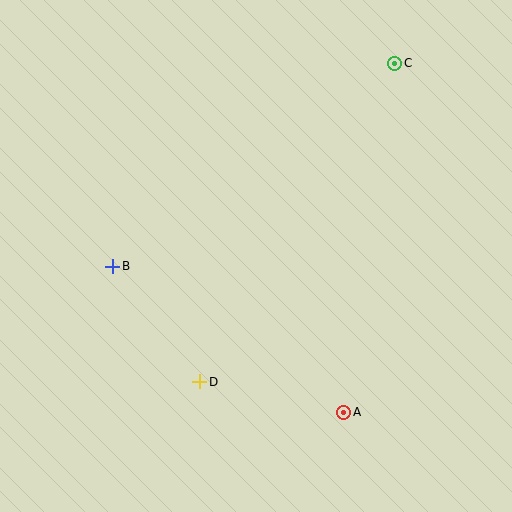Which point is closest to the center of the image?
Point D at (200, 382) is closest to the center.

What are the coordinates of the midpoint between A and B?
The midpoint between A and B is at (228, 339).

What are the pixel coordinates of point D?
Point D is at (200, 382).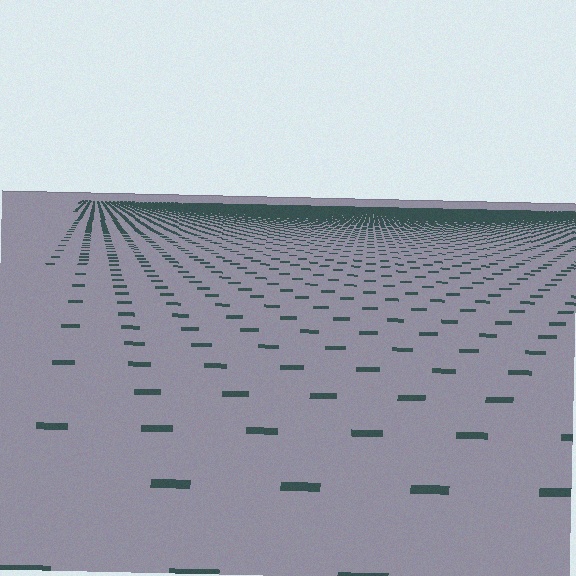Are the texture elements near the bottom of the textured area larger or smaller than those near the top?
Larger. Near the bottom, elements are closer to the viewer and appear at a bigger on-screen size.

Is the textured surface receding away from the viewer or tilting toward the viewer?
The surface is receding away from the viewer. Texture elements get smaller and denser toward the top.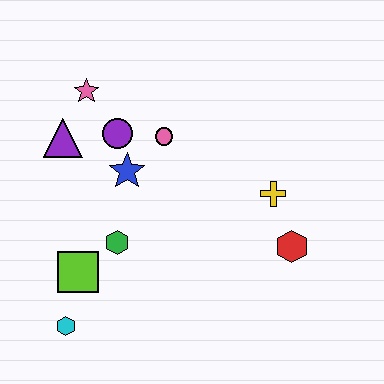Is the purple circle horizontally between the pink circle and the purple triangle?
Yes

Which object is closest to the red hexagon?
The yellow cross is closest to the red hexagon.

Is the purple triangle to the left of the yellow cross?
Yes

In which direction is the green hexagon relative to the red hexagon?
The green hexagon is to the left of the red hexagon.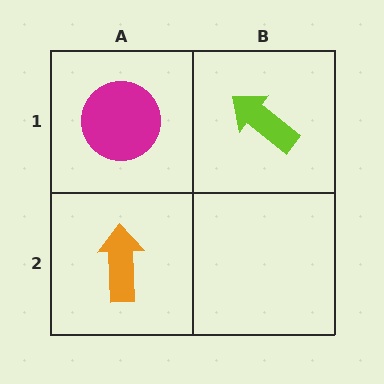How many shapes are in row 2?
1 shape.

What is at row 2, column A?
An orange arrow.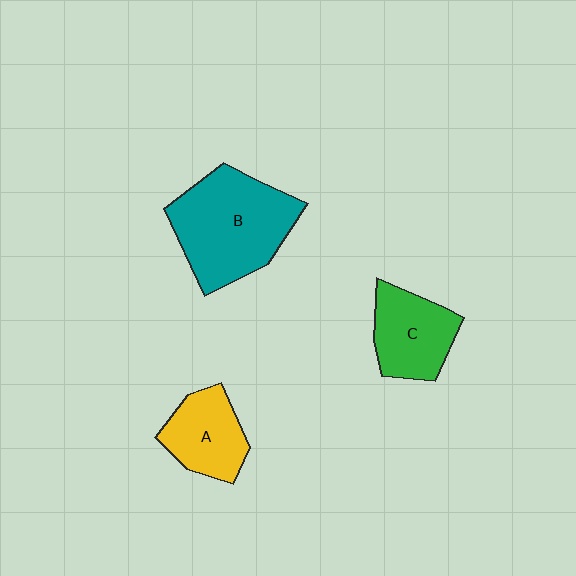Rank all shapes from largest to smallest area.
From largest to smallest: B (teal), C (green), A (yellow).